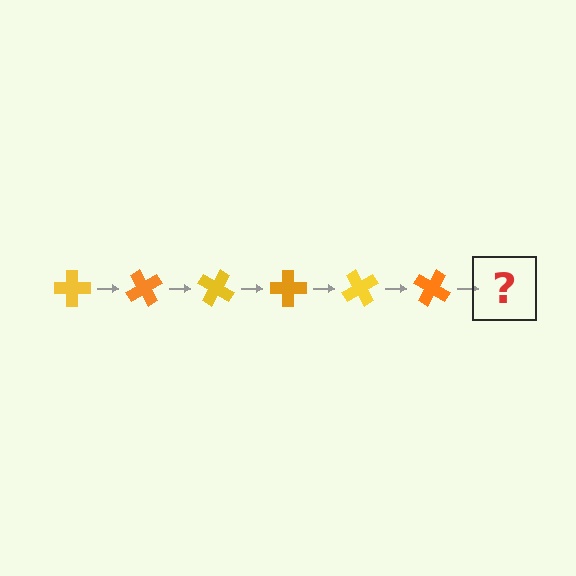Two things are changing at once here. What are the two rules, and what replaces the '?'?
The two rules are that it rotates 60 degrees each step and the color cycles through yellow and orange. The '?' should be a yellow cross, rotated 360 degrees from the start.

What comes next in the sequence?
The next element should be a yellow cross, rotated 360 degrees from the start.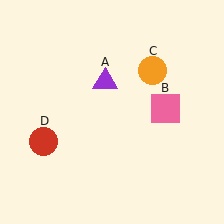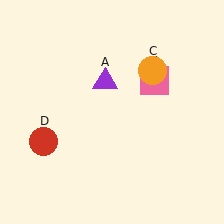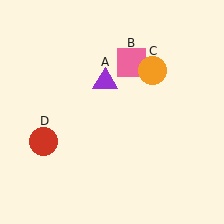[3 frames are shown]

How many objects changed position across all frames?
1 object changed position: pink square (object B).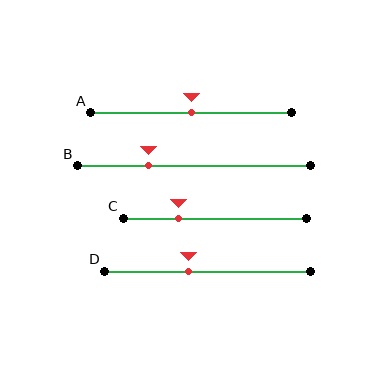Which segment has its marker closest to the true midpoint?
Segment A has its marker closest to the true midpoint.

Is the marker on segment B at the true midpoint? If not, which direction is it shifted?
No, the marker on segment B is shifted to the left by about 19% of the segment length.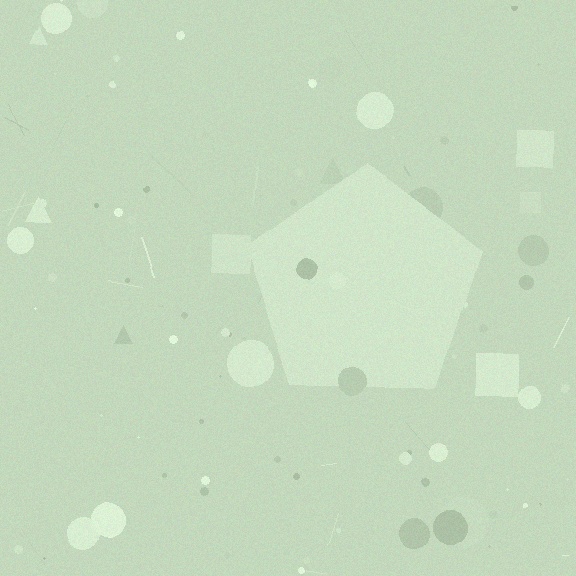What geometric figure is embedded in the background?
A pentagon is embedded in the background.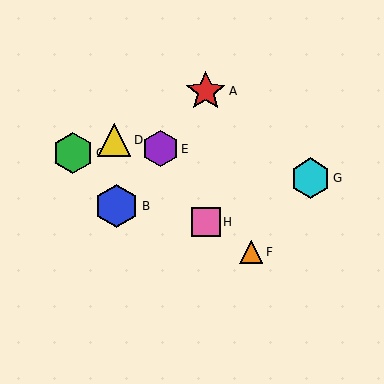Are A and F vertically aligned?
No, A is at x≈206 and F is at x≈251.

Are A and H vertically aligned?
Yes, both are at x≈206.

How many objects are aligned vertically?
2 objects (A, H) are aligned vertically.